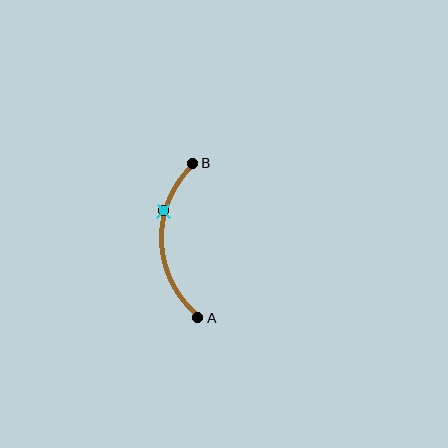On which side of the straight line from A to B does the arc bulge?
The arc bulges to the left of the straight line connecting A and B.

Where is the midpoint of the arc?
The arc midpoint is the point on the curve farthest from the straight line joining A and B. It sits to the left of that line.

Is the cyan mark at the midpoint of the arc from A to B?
No. The cyan mark lies on the arc but is closer to endpoint B. The arc midpoint would be at the point on the curve equidistant along the arc from both A and B.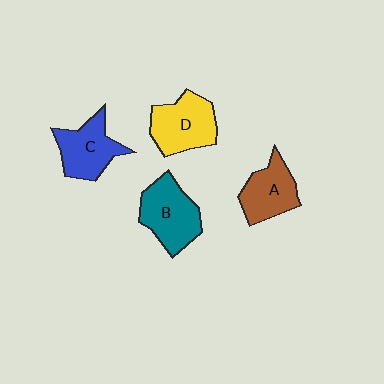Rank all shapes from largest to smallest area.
From largest to smallest: B (teal), D (yellow), C (blue), A (brown).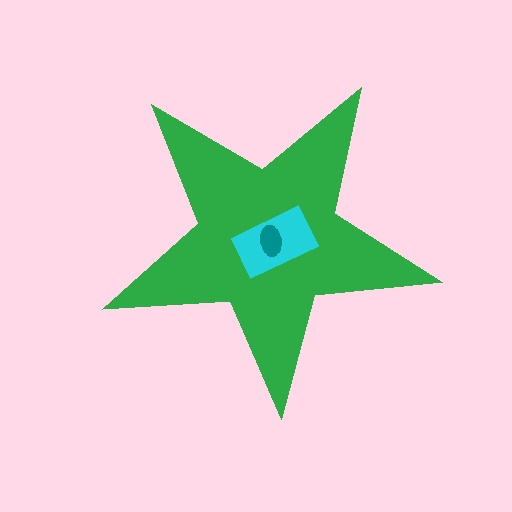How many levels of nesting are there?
3.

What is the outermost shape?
The green star.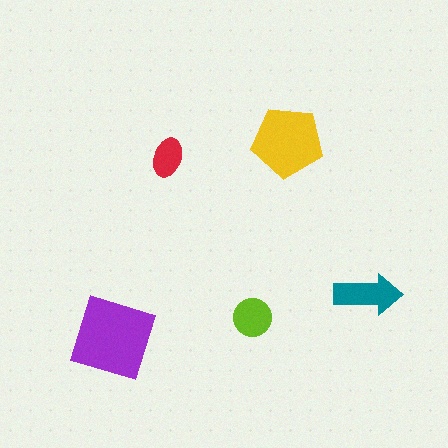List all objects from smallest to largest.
The red ellipse, the lime circle, the teal arrow, the yellow pentagon, the purple square.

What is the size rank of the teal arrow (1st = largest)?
3rd.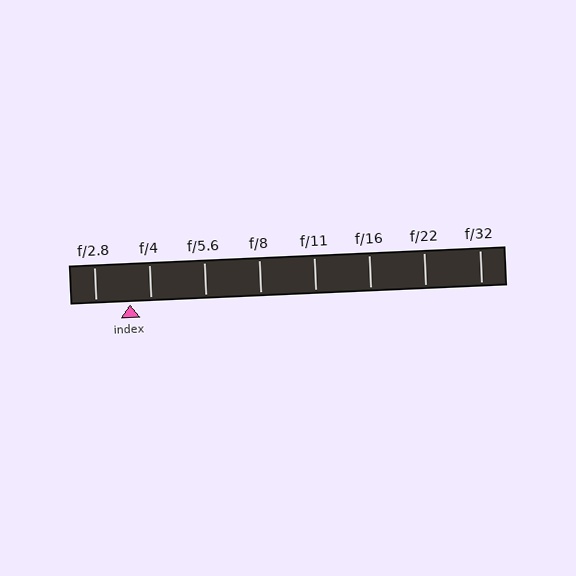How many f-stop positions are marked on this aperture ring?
There are 8 f-stop positions marked.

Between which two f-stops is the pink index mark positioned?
The index mark is between f/2.8 and f/4.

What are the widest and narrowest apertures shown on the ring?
The widest aperture shown is f/2.8 and the narrowest is f/32.